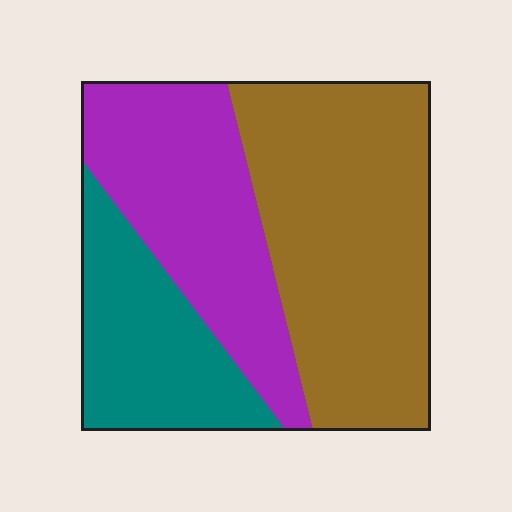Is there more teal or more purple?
Purple.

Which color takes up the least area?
Teal, at roughly 25%.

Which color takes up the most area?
Brown, at roughly 45%.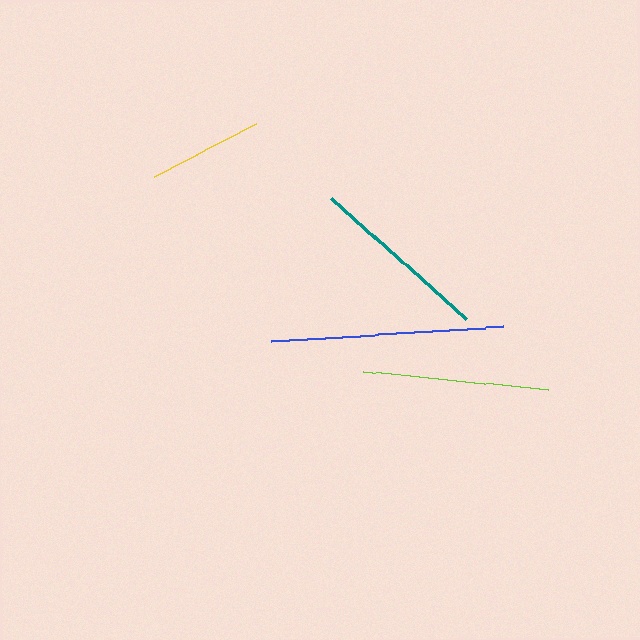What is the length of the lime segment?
The lime segment is approximately 185 pixels long.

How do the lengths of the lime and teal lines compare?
The lime and teal lines are approximately the same length.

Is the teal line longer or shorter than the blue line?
The blue line is longer than the teal line.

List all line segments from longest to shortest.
From longest to shortest: blue, lime, teal, yellow.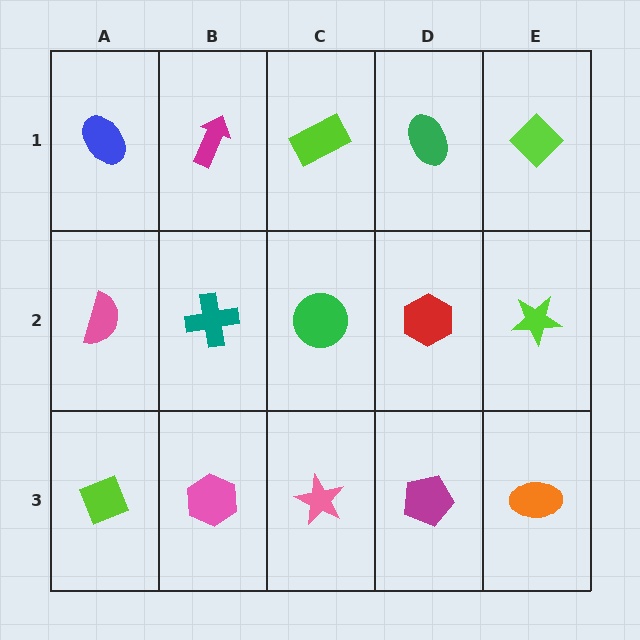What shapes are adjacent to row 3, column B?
A teal cross (row 2, column B), a lime diamond (row 3, column A), a pink star (row 3, column C).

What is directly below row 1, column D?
A red hexagon.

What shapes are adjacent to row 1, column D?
A red hexagon (row 2, column D), a lime rectangle (row 1, column C), a lime diamond (row 1, column E).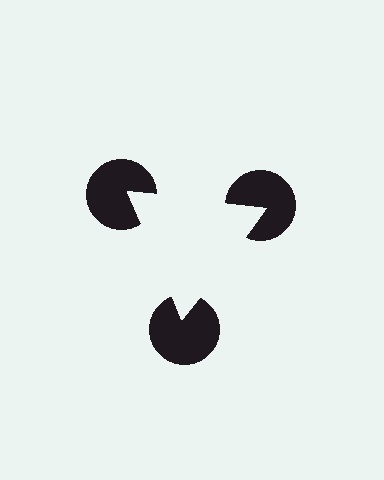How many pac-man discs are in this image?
There are 3 — one at each vertex of the illusory triangle.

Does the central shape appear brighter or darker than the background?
It typically appears slightly brighter than the background, even though no actual brightness change is drawn.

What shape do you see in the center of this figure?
An illusory triangle — its edges are inferred from the aligned wedge cuts in the pac-man discs, not physically drawn.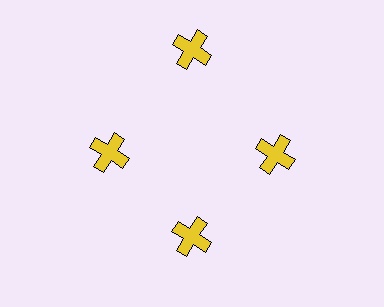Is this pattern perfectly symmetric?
No. The 4 yellow crosses are arranged in a ring, but one element near the 12 o'clock position is pushed outward from the center, breaking the 4-fold rotational symmetry.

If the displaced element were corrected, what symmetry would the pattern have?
It would have 4-fold rotational symmetry — the pattern would map onto itself every 90 degrees.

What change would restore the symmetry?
The symmetry would be restored by moving it inward, back onto the ring so that all 4 crosses sit at equal angles and equal distance from the center.